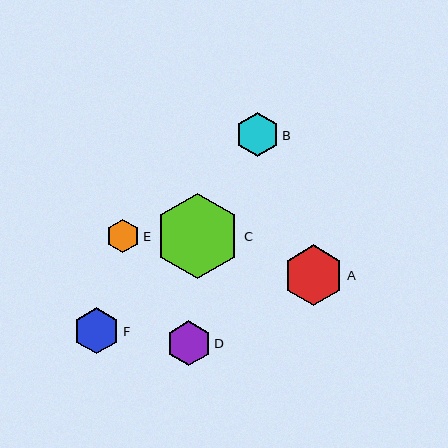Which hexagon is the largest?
Hexagon C is the largest with a size of approximately 86 pixels.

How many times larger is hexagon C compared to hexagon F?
Hexagon C is approximately 1.9 times the size of hexagon F.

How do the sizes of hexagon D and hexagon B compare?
Hexagon D and hexagon B are approximately the same size.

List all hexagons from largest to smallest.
From largest to smallest: C, A, F, D, B, E.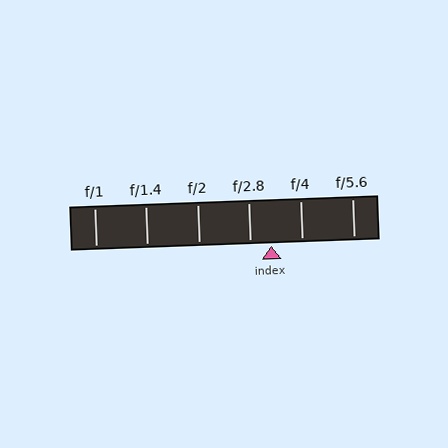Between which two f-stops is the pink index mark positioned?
The index mark is between f/2.8 and f/4.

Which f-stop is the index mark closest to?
The index mark is closest to f/2.8.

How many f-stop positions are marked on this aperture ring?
There are 6 f-stop positions marked.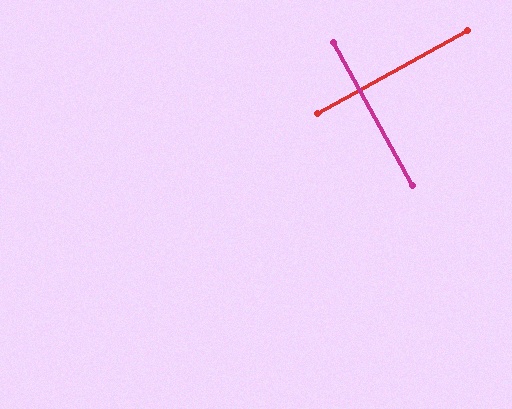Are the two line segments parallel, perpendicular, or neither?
Perpendicular — they meet at approximately 90°.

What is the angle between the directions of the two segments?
Approximately 90 degrees.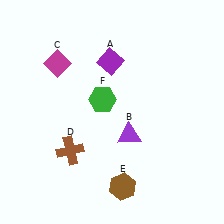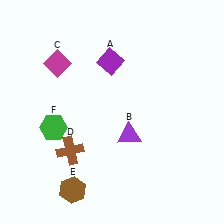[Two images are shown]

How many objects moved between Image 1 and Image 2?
2 objects moved between the two images.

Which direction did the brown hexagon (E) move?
The brown hexagon (E) moved left.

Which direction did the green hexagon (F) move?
The green hexagon (F) moved left.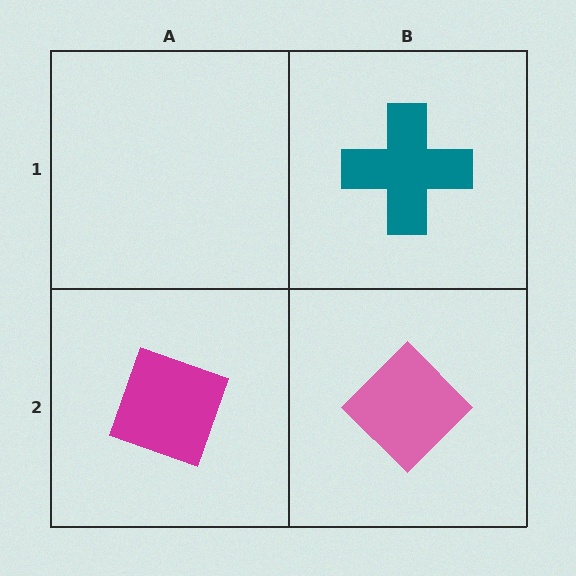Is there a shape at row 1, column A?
No, that cell is empty.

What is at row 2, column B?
A pink diamond.